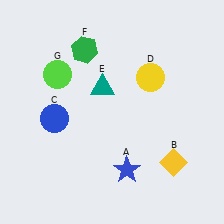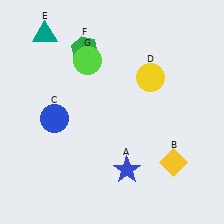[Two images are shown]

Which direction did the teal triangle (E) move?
The teal triangle (E) moved left.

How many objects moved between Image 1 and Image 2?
2 objects moved between the two images.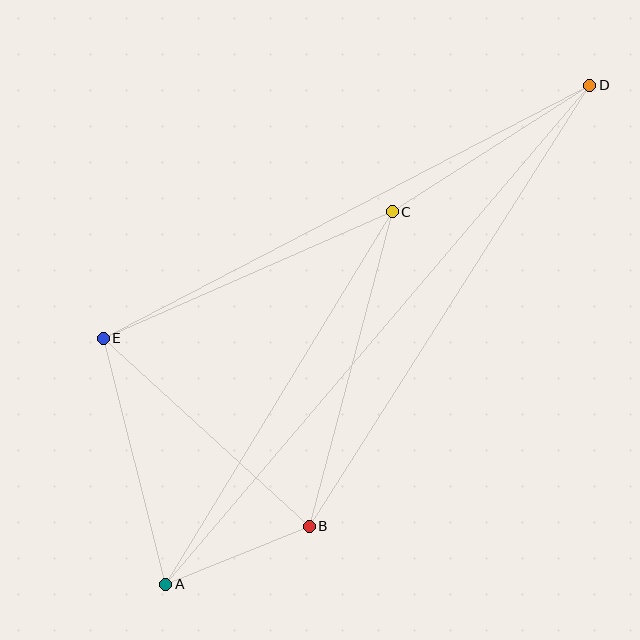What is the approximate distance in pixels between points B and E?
The distance between B and E is approximately 279 pixels.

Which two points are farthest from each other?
Points A and D are farthest from each other.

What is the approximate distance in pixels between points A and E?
The distance between A and E is approximately 254 pixels.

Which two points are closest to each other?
Points A and B are closest to each other.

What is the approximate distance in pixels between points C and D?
The distance between C and D is approximately 234 pixels.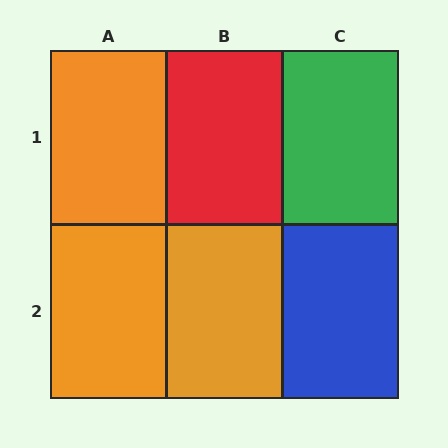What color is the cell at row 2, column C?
Blue.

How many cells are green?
1 cell is green.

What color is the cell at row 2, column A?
Orange.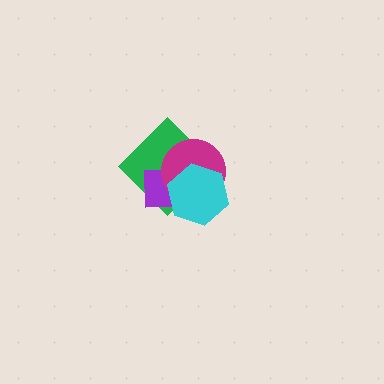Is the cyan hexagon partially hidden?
No, no other shape covers it.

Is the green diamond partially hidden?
Yes, it is partially covered by another shape.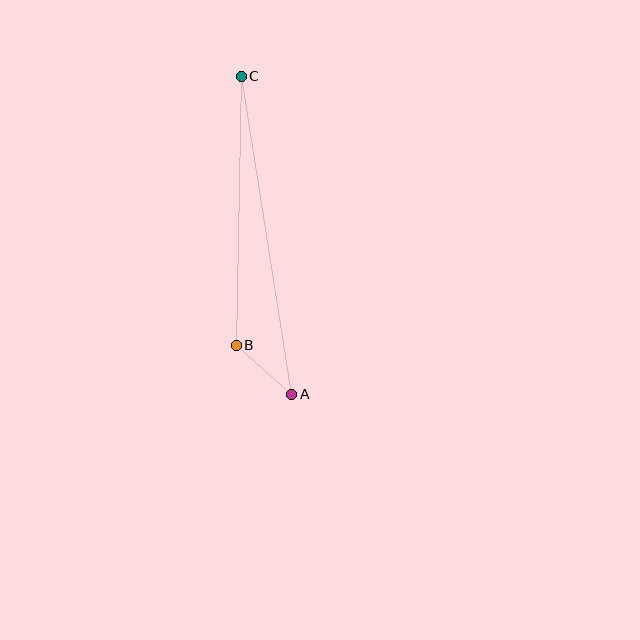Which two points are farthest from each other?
Points A and C are farthest from each other.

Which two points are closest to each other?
Points A and B are closest to each other.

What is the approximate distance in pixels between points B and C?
The distance between B and C is approximately 269 pixels.